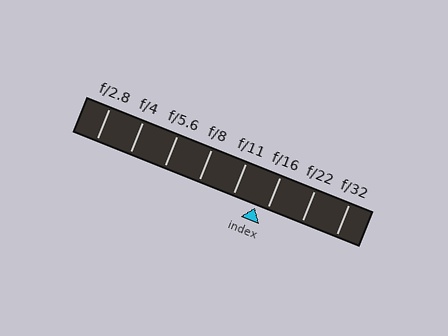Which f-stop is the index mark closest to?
The index mark is closest to f/16.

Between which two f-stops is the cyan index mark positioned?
The index mark is between f/11 and f/16.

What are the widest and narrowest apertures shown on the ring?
The widest aperture shown is f/2.8 and the narrowest is f/32.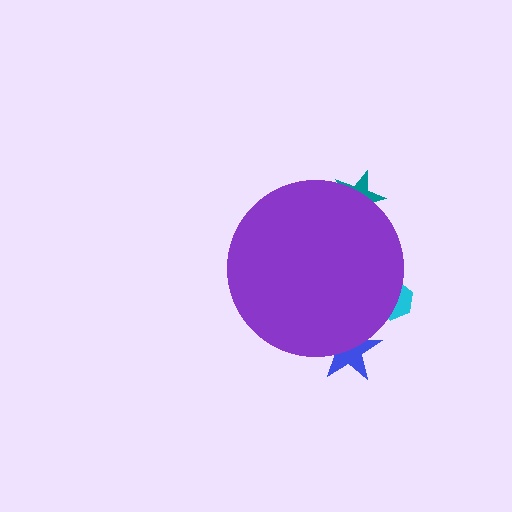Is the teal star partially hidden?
Yes, the teal star is partially hidden behind the purple circle.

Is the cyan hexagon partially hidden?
Yes, the cyan hexagon is partially hidden behind the purple circle.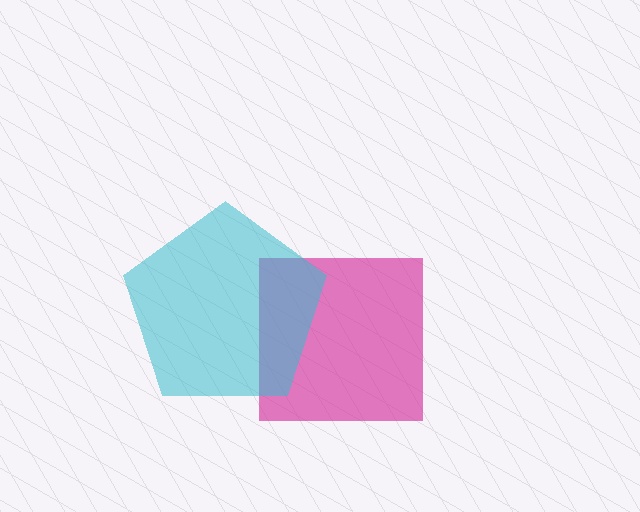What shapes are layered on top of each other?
The layered shapes are: a magenta square, a cyan pentagon.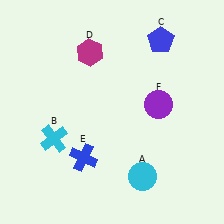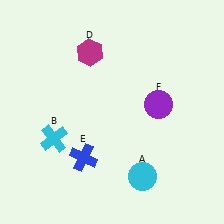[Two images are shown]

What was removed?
The blue pentagon (C) was removed in Image 2.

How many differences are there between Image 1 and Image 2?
There is 1 difference between the two images.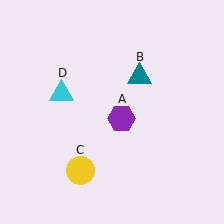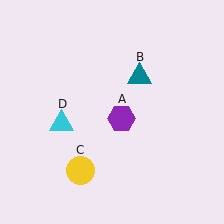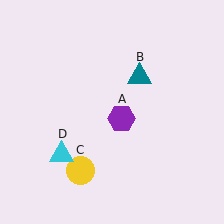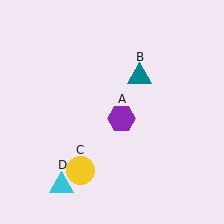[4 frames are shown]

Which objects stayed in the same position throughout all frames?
Purple hexagon (object A) and teal triangle (object B) and yellow circle (object C) remained stationary.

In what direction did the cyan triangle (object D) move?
The cyan triangle (object D) moved down.